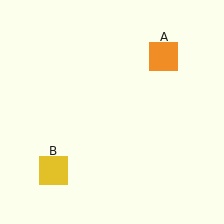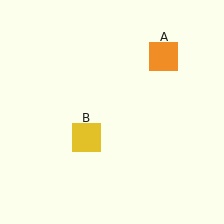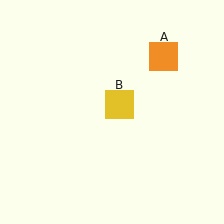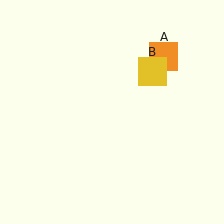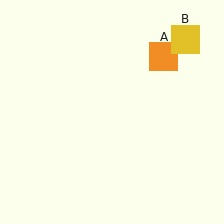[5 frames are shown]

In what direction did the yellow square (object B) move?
The yellow square (object B) moved up and to the right.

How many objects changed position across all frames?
1 object changed position: yellow square (object B).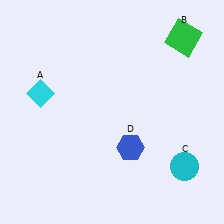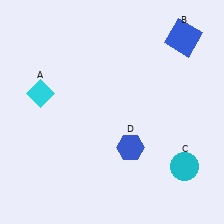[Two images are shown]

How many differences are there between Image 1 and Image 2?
There is 1 difference between the two images.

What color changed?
The square (B) changed from green in Image 1 to blue in Image 2.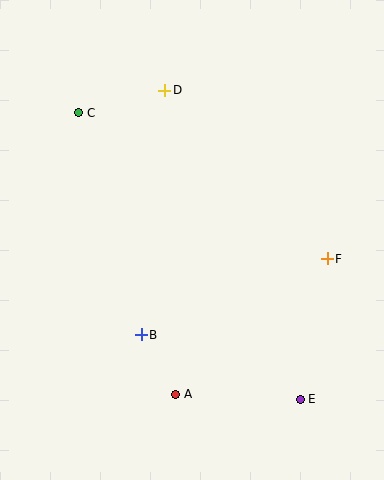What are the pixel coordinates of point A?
Point A is at (176, 394).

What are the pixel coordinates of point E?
Point E is at (300, 399).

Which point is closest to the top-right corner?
Point D is closest to the top-right corner.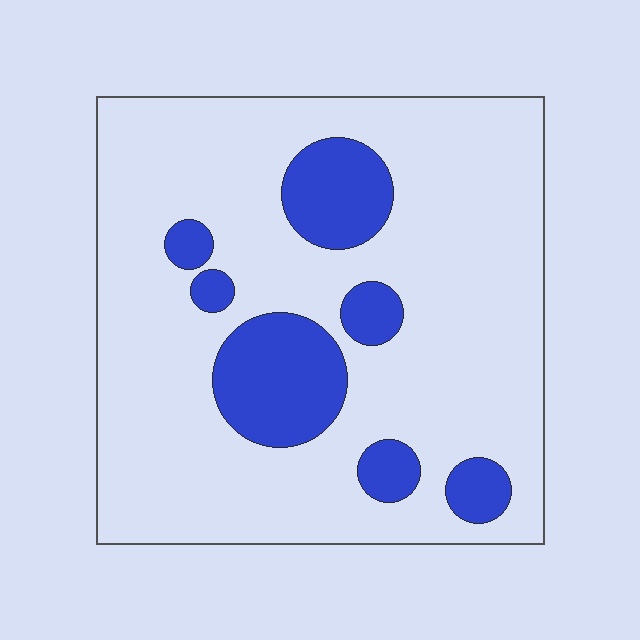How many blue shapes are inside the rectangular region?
7.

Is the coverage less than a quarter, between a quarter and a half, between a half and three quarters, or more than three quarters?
Less than a quarter.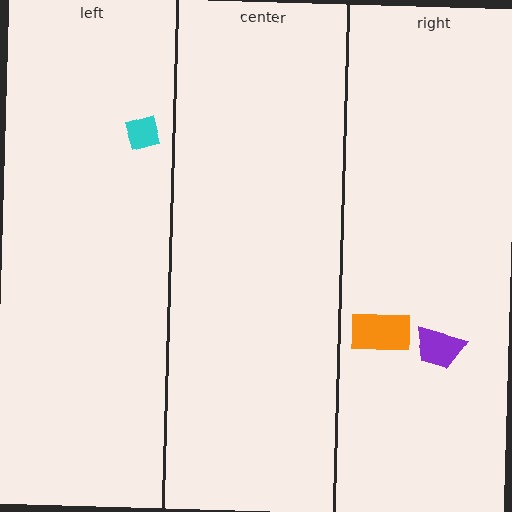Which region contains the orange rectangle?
The right region.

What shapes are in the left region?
The cyan square.